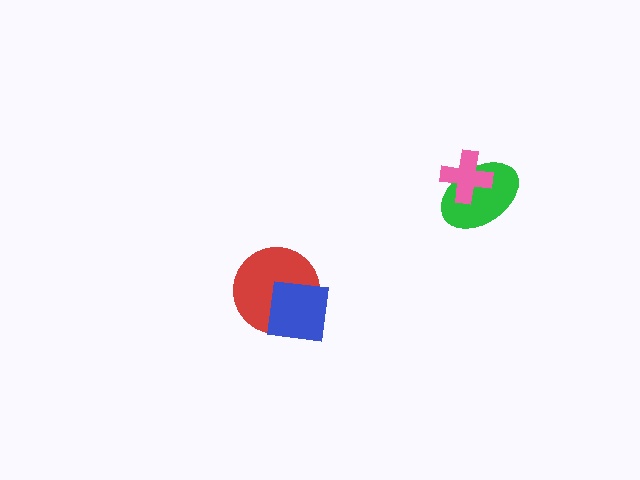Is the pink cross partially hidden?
No, no other shape covers it.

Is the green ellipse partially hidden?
Yes, it is partially covered by another shape.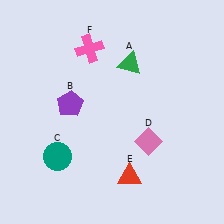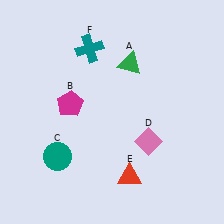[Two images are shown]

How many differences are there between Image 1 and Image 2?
There are 2 differences between the two images.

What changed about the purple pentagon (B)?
In Image 1, B is purple. In Image 2, it changed to magenta.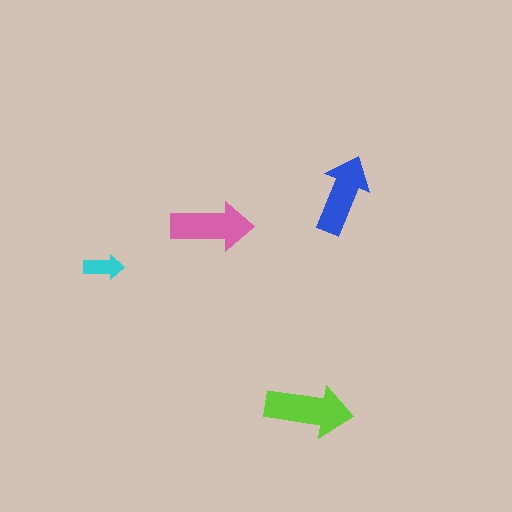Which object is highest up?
The blue arrow is topmost.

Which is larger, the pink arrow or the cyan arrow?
The pink one.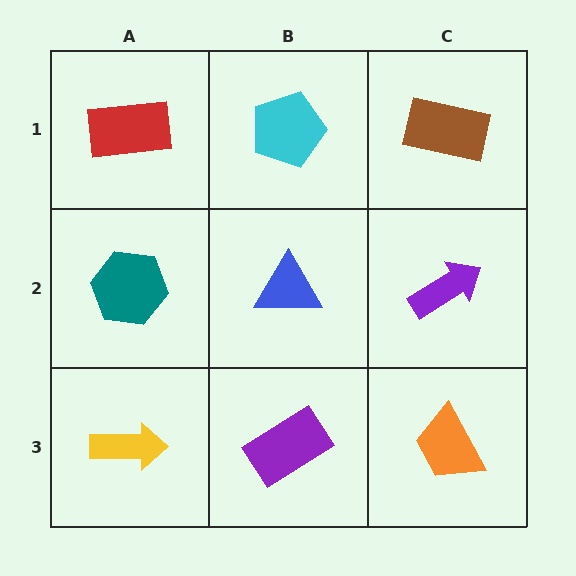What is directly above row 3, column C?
A purple arrow.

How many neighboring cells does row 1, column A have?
2.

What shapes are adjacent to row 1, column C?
A purple arrow (row 2, column C), a cyan pentagon (row 1, column B).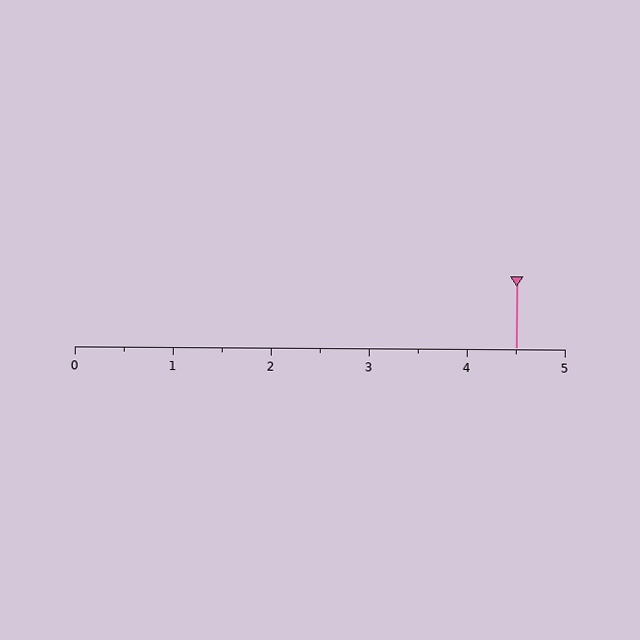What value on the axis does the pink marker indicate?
The marker indicates approximately 4.5.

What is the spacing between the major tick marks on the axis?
The major ticks are spaced 1 apart.